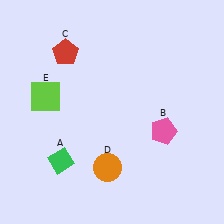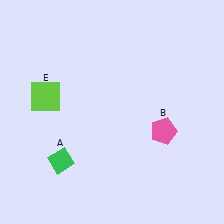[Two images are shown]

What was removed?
The red pentagon (C), the orange circle (D) were removed in Image 2.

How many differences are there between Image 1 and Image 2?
There are 2 differences between the two images.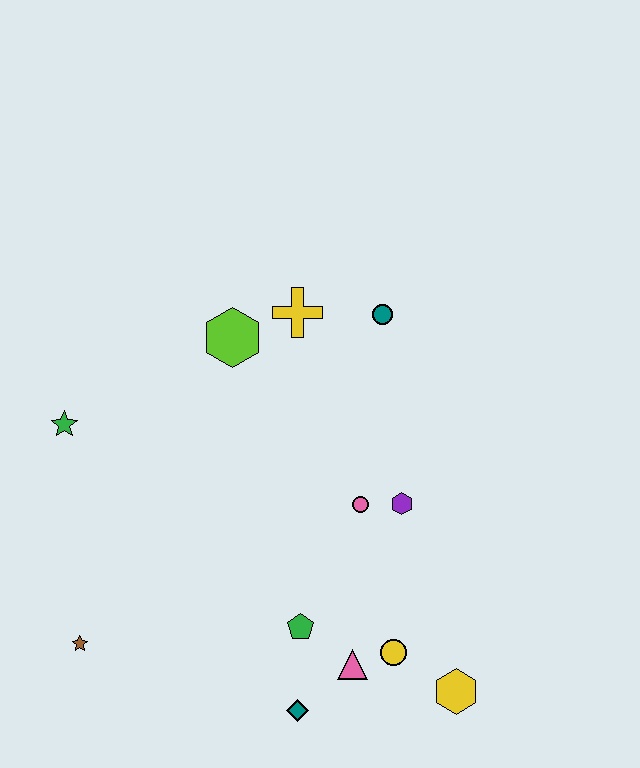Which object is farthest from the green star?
The yellow hexagon is farthest from the green star.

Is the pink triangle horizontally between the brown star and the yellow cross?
No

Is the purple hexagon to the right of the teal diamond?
Yes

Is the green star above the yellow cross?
No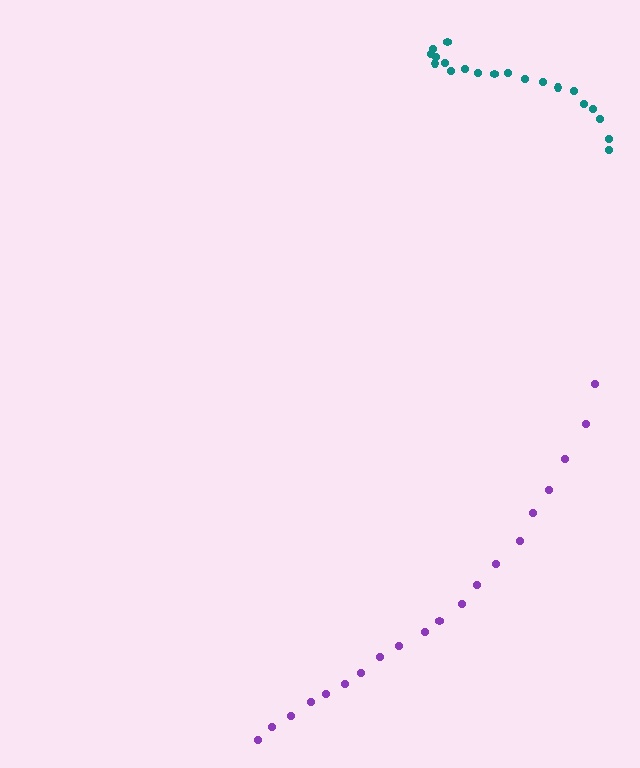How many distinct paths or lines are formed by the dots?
There are 2 distinct paths.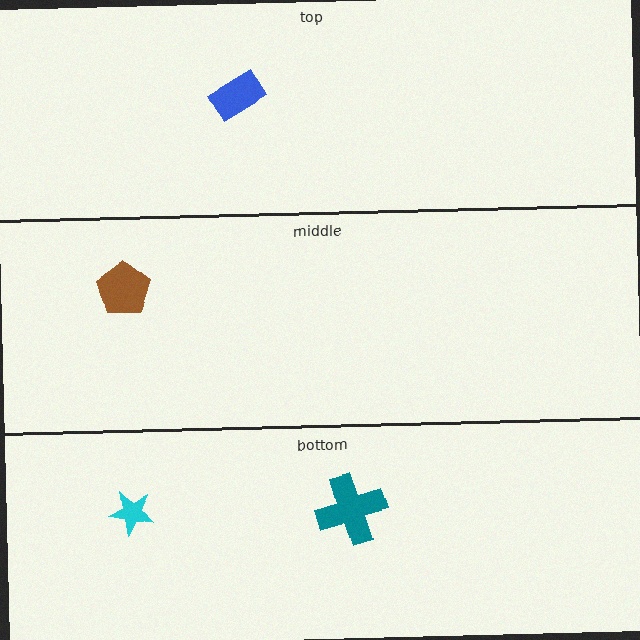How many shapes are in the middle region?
1.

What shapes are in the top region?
The blue rectangle.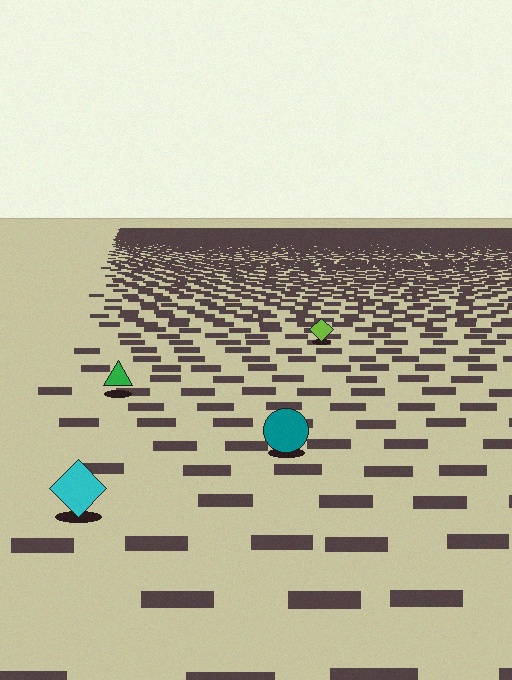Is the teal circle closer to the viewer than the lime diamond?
Yes. The teal circle is closer — you can tell from the texture gradient: the ground texture is coarser near it.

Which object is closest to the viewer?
The cyan diamond is closest. The texture marks near it are larger and more spread out.